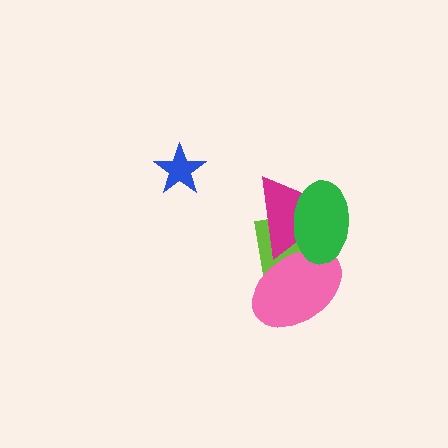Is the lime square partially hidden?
Yes, it is partially covered by another shape.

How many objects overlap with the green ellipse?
3 objects overlap with the green ellipse.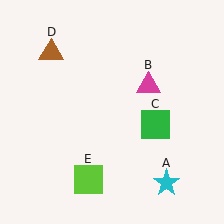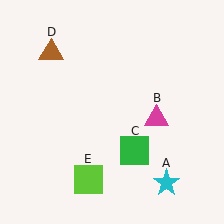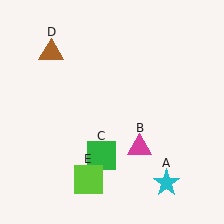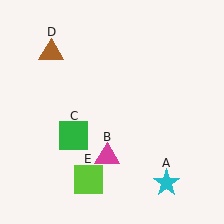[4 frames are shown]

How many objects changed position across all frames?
2 objects changed position: magenta triangle (object B), green square (object C).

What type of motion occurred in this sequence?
The magenta triangle (object B), green square (object C) rotated clockwise around the center of the scene.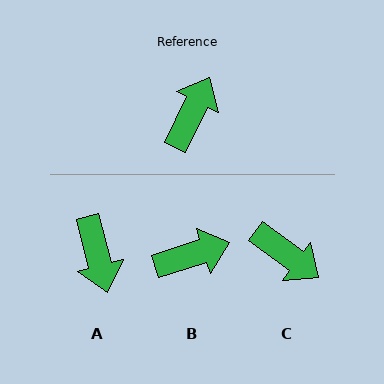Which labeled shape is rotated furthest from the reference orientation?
A, about 139 degrees away.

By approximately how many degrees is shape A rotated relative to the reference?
Approximately 139 degrees clockwise.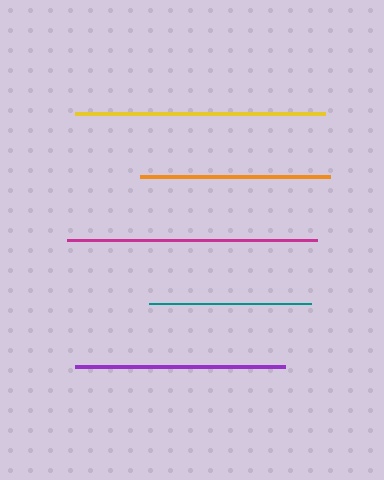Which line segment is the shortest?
The teal line is the shortest at approximately 162 pixels.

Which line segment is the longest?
The magenta line is the longest at approximately 250 pixels.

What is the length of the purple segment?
The purple segment is approximately 211 pixels long.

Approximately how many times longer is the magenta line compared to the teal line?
The magenta line is approximately 1.5 times the length of the teal line.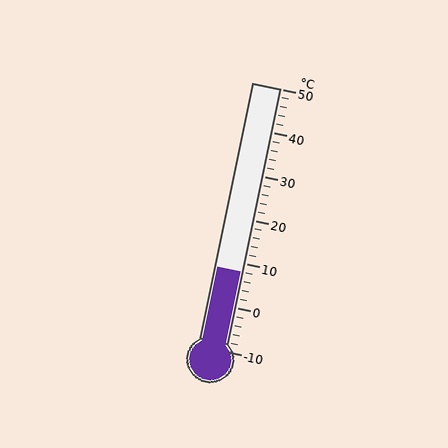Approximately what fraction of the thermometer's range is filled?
The thermometer is filled to approximately 30% of its range.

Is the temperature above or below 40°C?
The temperature is below 40°C.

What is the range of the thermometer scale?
The thermometer scale ranges from -10°C to 50°C.